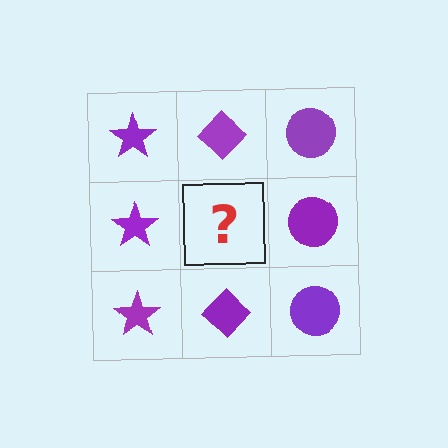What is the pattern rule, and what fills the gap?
The rule is that each column has a consistent shape. The gap should be filled with a purple diamond.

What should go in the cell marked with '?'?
The missing cell should contain a purple diamond.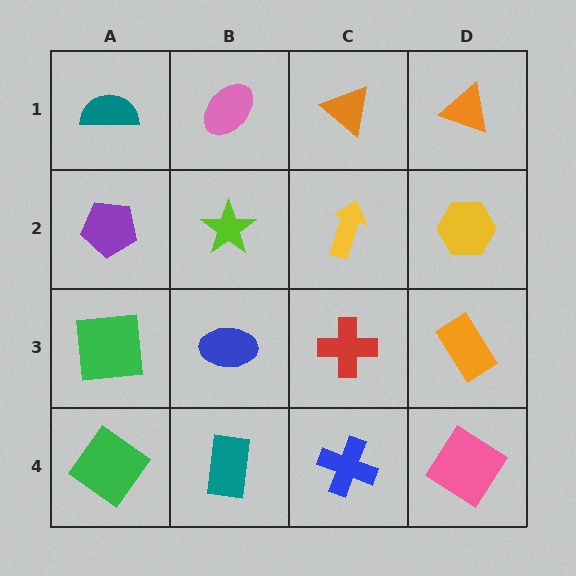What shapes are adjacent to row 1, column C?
A yellow arrow (row 2, column C), a pink ellipse (row 1, column B), an orange triangle (row 1, column D).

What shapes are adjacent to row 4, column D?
An orange rectangle (row 3, column D), a blue cross (row 4, column C).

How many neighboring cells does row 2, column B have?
4.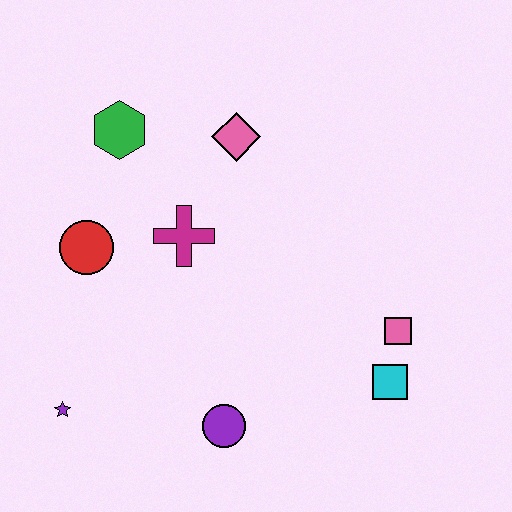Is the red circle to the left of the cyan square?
Yes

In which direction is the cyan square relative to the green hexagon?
The cyan square is to the right of the green hexagon.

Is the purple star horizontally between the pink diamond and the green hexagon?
No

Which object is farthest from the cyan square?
The green hexagon is farthest from the cyan square.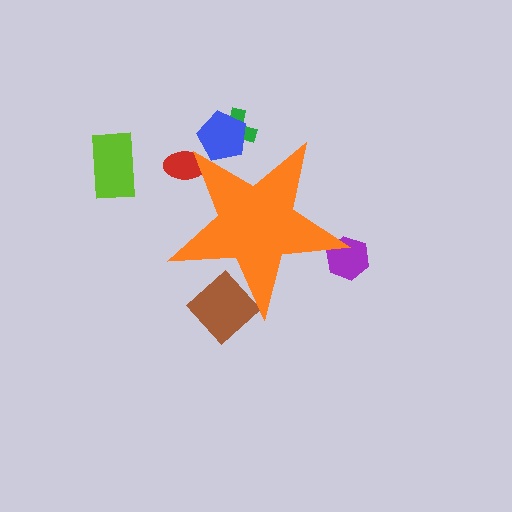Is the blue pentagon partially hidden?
Yes, the blue pentagon is partially hidden behind the orange star.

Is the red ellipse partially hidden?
Yes, the red ellipse is partially hidden behind the orange star.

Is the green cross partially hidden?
Yes, the green cross is partially hidden behind the orange star.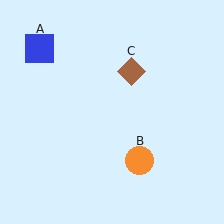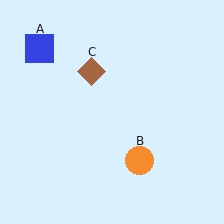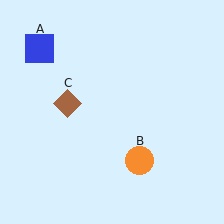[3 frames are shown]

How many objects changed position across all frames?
1 object changed position: brown diamond (object C).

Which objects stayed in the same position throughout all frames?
Blue square (object A) and orange circle (object B) remained stationary.